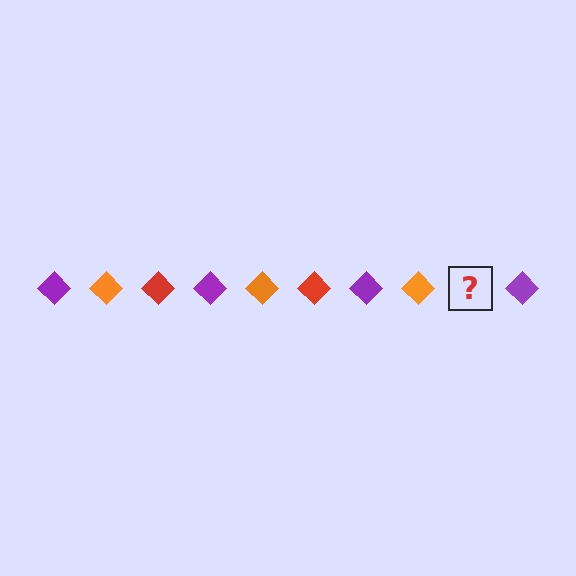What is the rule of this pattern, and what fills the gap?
The rule is that the pattern cycles through purple, orange, red diamonds. The gap should be filled with a red diamond.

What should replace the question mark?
The question mark should be replaced with a red diamond.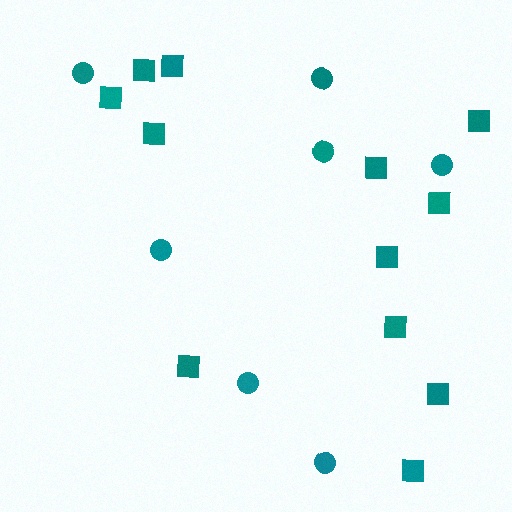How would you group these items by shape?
There are 2 groups: one group of squares (12) and one group of circles (7).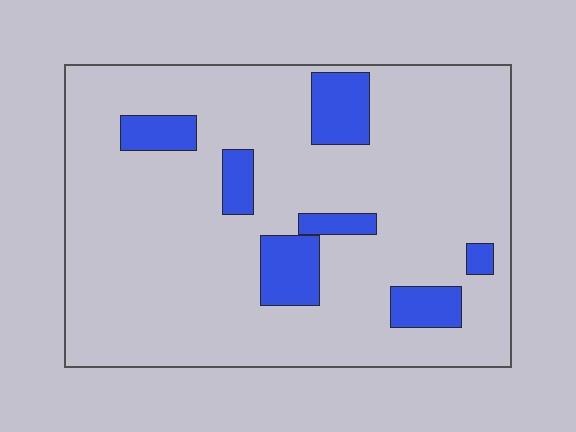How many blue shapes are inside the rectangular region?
7.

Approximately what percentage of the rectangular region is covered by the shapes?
Approximately 15%.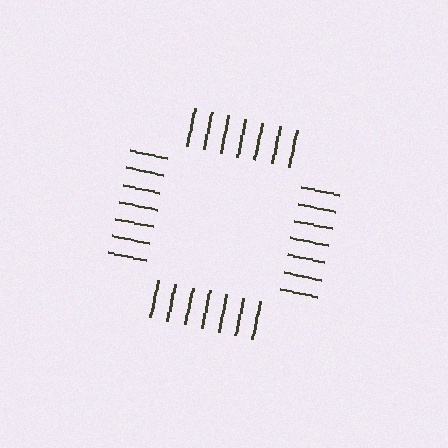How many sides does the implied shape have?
4 sides — the line-ends trace a square.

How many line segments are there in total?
28 — 7 along each of the 4 edges.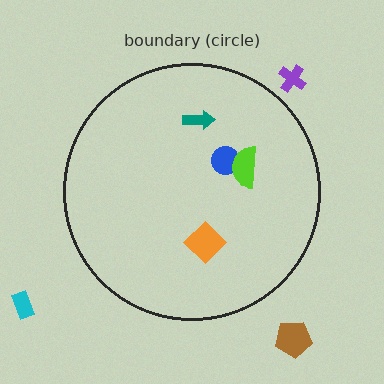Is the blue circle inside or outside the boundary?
Inside.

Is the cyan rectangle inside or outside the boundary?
Outside.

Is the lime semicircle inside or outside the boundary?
Inside.